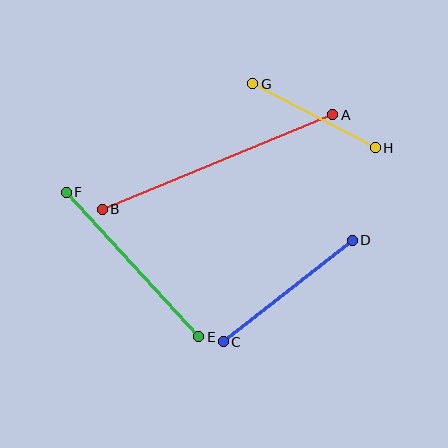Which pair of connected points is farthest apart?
Points A and B are farthest apart.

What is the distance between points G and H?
The distance is approximately 138 pixels.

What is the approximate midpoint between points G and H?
The midpoint is at approximately (314, 116) pixels.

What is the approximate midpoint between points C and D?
The midpoint is at approximately (288, 291) pixels.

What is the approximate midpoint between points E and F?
The midpoint is at approximately (132, 265) pixels.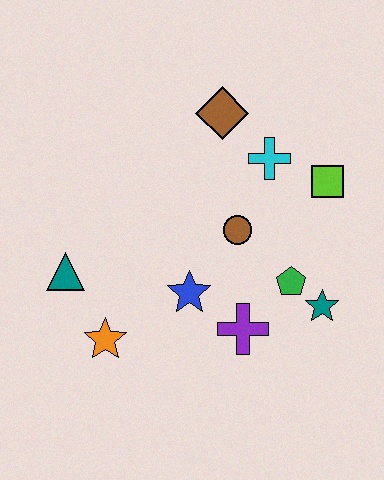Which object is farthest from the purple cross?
The brown diamond is farthest from the purple cross.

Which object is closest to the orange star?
The teal triangle is closest to the orange star.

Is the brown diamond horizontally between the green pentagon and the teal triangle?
Yes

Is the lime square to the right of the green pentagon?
Yes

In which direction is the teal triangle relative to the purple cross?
The teal triangle is to the left of the purple cross.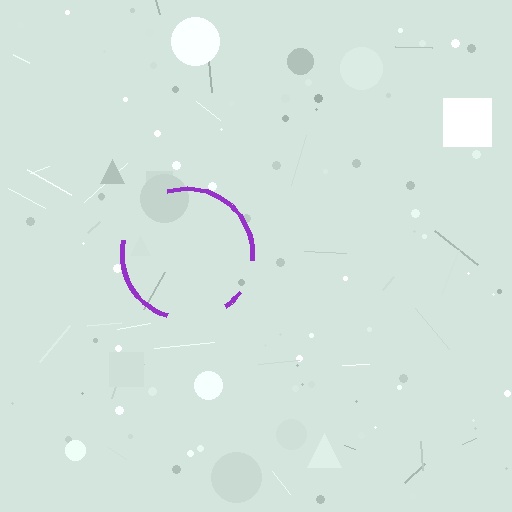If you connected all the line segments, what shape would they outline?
They would outline a circle.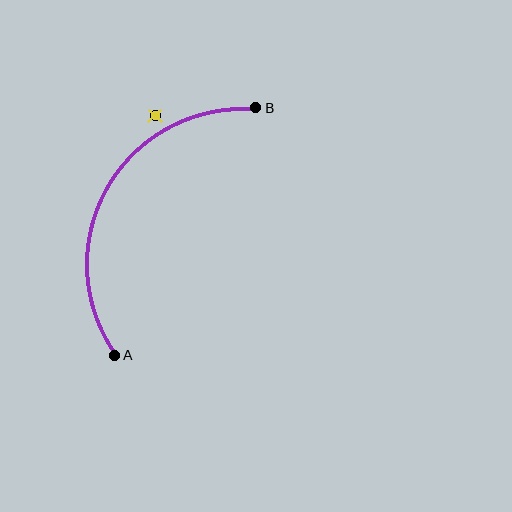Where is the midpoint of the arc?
The arc midpoint is the point on the curve farthest from the straight line joining A and B. It sits to the left of that line.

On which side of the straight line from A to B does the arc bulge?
The arc bulges to the left of the straight line connecting A and B.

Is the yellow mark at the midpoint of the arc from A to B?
No — the yellow mark does not lie on the arc at all. It sits slightly outside the curve.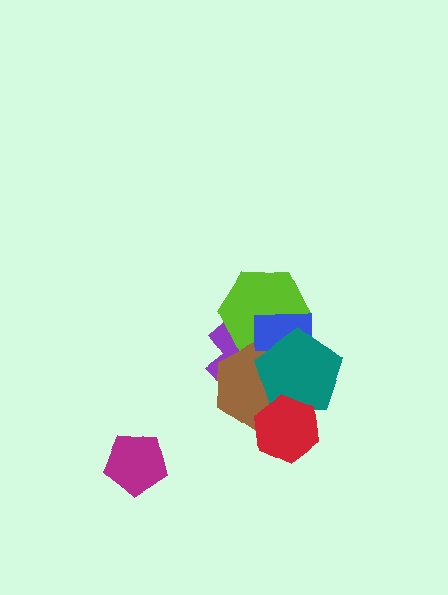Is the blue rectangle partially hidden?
Yes, it is partially covered by another shape.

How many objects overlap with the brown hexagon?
5 objects overlap with the brown hexagon.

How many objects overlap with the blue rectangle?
4 objects overlap with the blue rectangle.